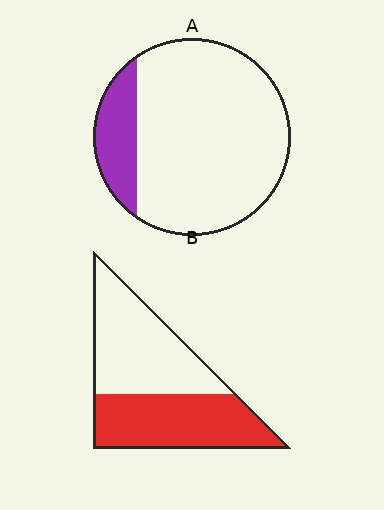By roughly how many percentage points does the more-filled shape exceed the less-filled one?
By roughly 30 percentage points (B over A).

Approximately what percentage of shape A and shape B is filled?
A is approximately 15% and B is approximately 50%.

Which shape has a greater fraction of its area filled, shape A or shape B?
Shape B.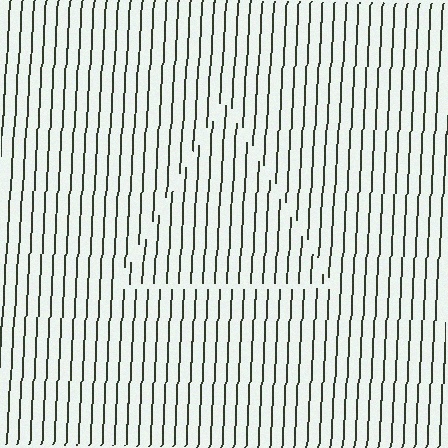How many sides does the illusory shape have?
3 sides — the line-ends trace a triangle.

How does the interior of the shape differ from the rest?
The interior of the shape contains the same grating, shifted by half a period — the contour is defined by the phase discontinuity where line-ends from the inner and outer gratings abut.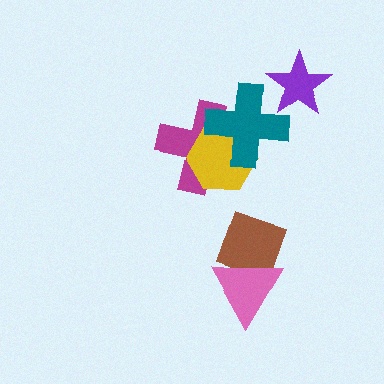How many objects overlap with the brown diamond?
1 object overlaps with the brown diamond.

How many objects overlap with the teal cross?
3 objects overlap with the teal cross.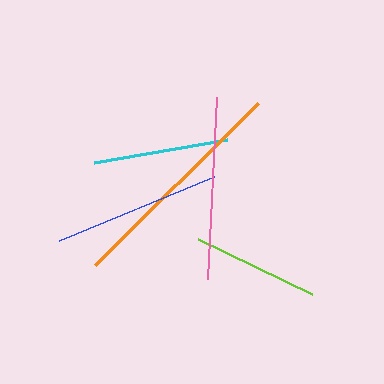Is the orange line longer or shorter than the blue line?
The orange line is longer than the blue line.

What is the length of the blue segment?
The blue segment is approximately 167 pixels long.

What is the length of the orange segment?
The orange segment is approximately 230 pixels long.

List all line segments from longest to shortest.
From longest to shortest: orange, pink, blue, cyan, lime.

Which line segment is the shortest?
The lime line is the shortest at approximately 127 pixels.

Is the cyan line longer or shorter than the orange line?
The orange line is longer than the cyan line.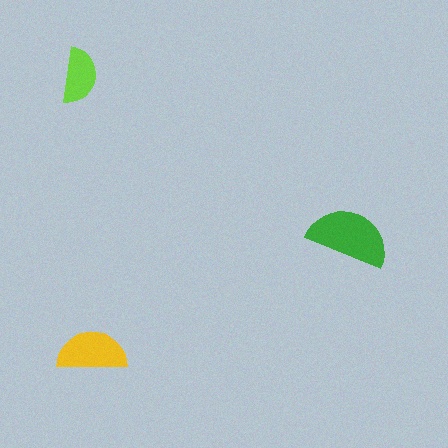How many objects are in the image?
There are 3 objects in the image.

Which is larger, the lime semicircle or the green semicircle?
The green one.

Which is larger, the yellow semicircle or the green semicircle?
The green one.